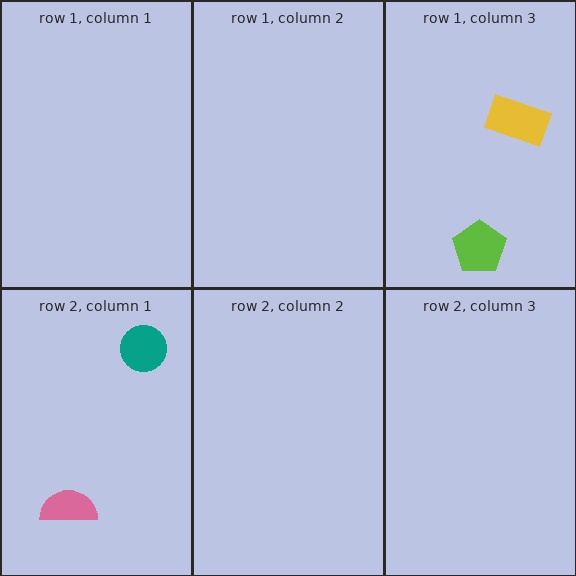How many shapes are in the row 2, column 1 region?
2.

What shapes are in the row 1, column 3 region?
The lime pentagon, the yellow rectangle.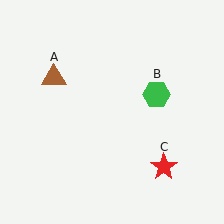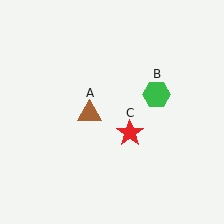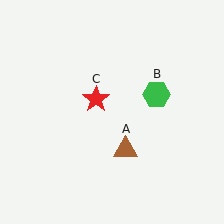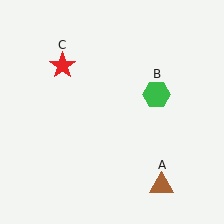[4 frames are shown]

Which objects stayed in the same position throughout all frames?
Green hexagon (object B) remained stationary.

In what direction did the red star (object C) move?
The red star (object C) moved up and to the left.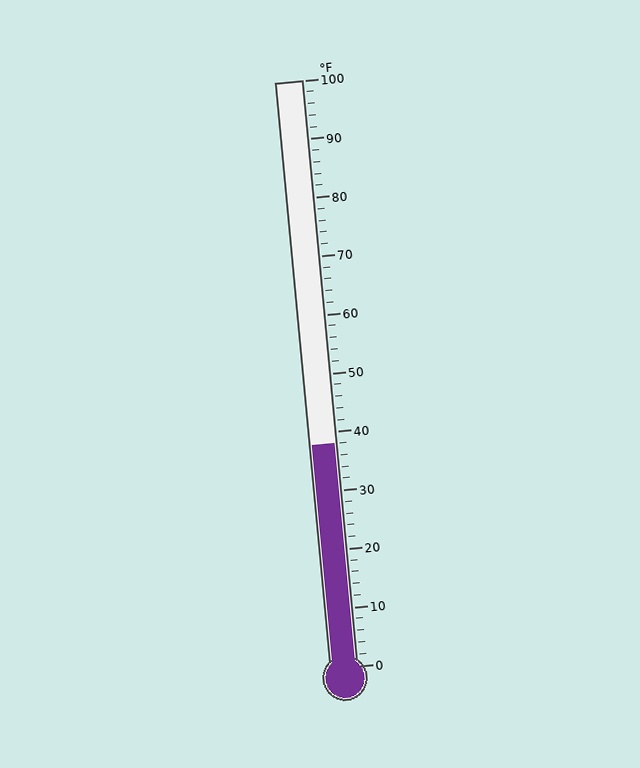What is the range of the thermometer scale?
The thermometer scale ranges from 0°F to 100°F.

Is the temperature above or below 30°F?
The temperature is above 30°F.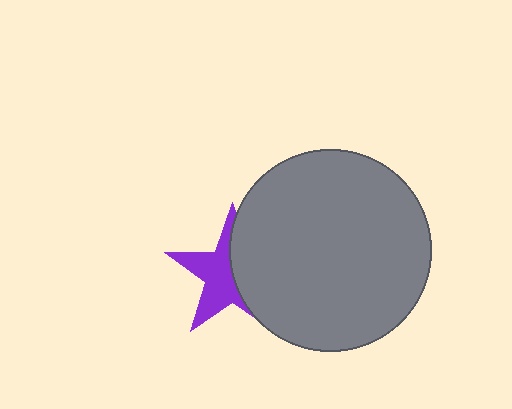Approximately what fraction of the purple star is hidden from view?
Roughly 48% of the purple star is hidden behind the gray circle.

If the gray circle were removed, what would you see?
You would see the complete purple star.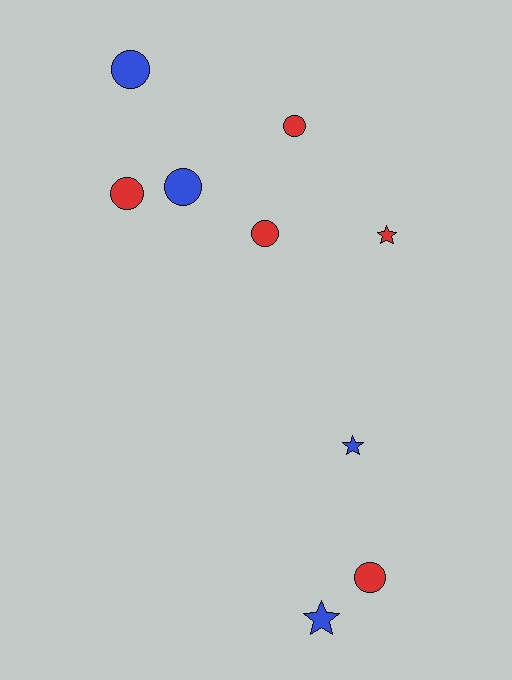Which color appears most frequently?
Red, with 5 objects.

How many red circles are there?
There are 4 red circles.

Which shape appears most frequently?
Circle, with 6 objects.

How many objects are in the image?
There are 9 objects.